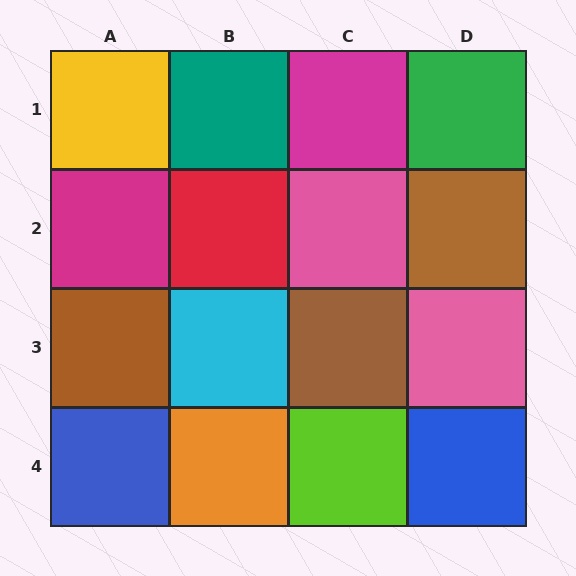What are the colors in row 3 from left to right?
Brown, cyan, brown, pink.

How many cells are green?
1 cell is green.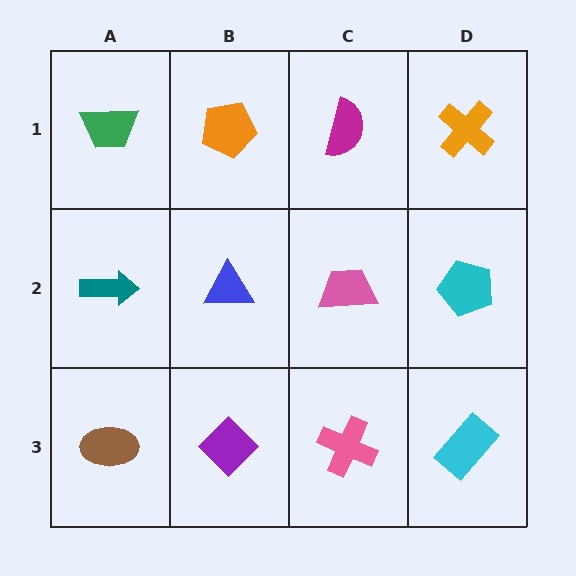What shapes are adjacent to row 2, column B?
An orange pentagon (row 1, column B), a purple diamond (row 3, column B), a teal arrow (row 2, column A), a pink trapezoid (row 2, column C).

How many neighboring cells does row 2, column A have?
3.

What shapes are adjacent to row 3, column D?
A cyan pentagon (row 2, column D), a pink cross (row 3, column C).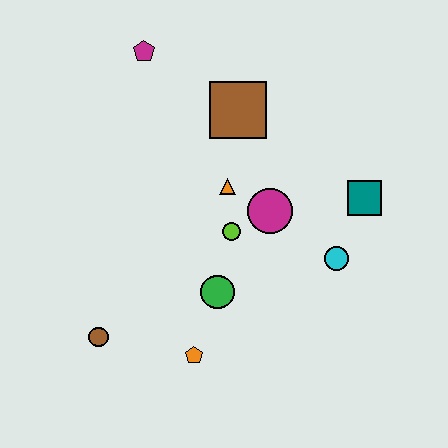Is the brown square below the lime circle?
No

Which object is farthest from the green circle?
The magenta pentagon is farthest from the green circle.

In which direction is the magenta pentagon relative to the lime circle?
The magenta pentagon is above the lime circle.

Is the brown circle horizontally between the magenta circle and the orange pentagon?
No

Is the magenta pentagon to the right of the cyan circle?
No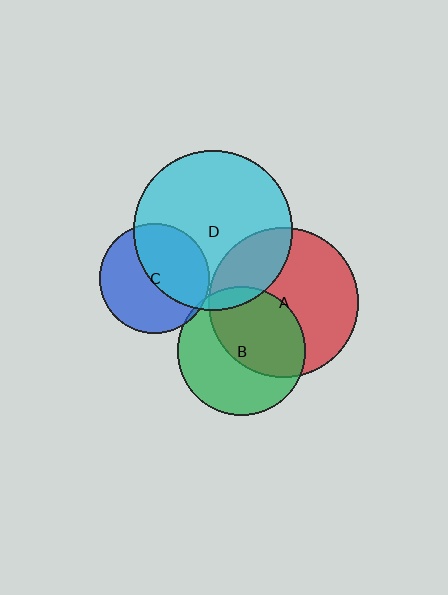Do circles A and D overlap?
Yes.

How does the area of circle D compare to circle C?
Approximately 2.1 times.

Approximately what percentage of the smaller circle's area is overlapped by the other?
Approximately 25%.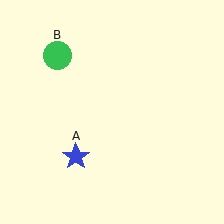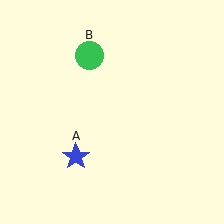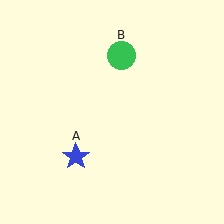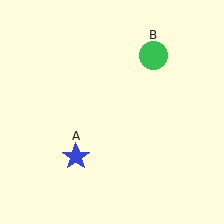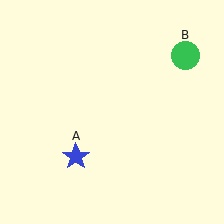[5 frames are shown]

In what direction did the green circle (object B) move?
The green circle (object B) moved right.